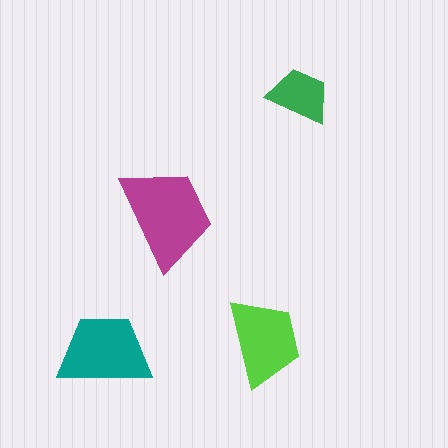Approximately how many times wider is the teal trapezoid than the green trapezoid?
About 1.5 times wider.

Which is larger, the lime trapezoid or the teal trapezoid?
The teal one.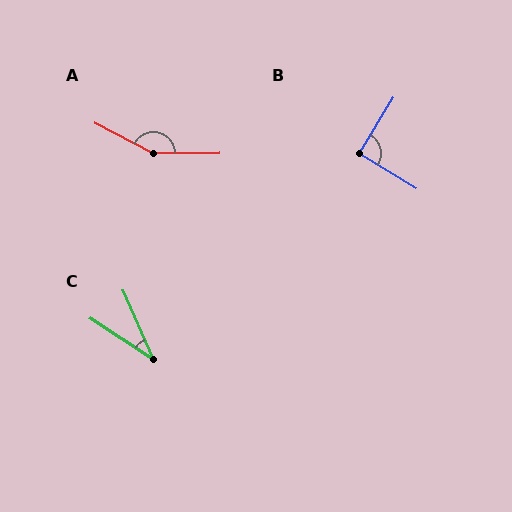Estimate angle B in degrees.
Approximately 90 degrees.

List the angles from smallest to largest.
C (33°), B (90°), A (152°).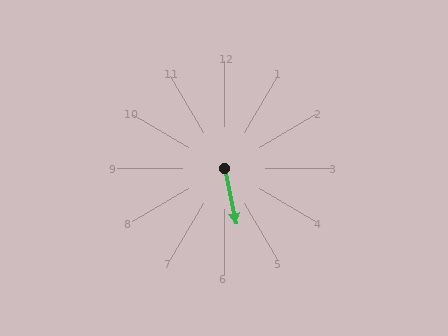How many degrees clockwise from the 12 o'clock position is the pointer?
Approximately 168 degrees.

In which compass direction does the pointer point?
South.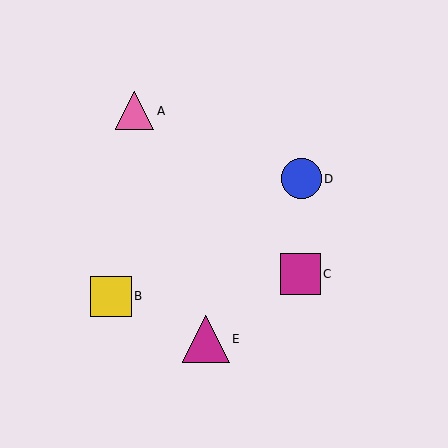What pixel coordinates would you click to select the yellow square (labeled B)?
Click at (111, 296) to select the yellow square B.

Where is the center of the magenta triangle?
The center of the magenta triangle is at (206, 339).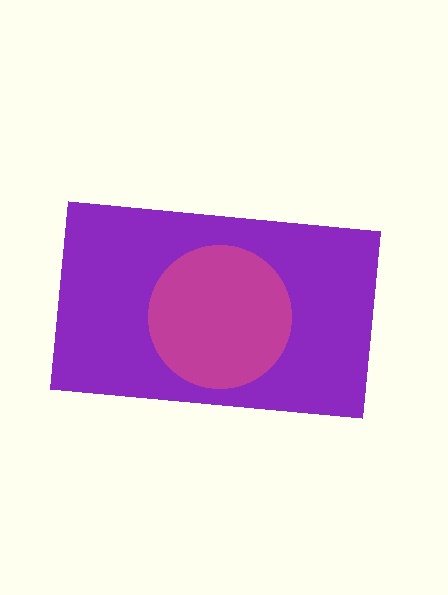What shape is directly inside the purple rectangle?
The magenta circle.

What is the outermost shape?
The purple rectangle.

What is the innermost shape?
The magenta circle.